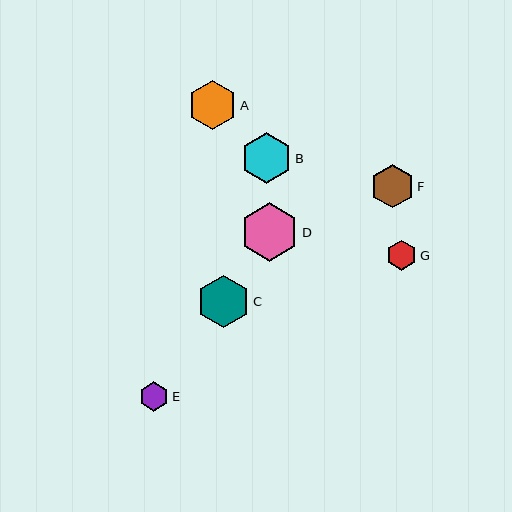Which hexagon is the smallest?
Hexagon E is the smallest with a size of approximately 29 pixels.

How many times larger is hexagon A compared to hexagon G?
Hexagon A is approximately 1.6 times the size of hexagon G.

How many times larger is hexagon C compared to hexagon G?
Hexagon C is approximately 1.7 times the size of hexagon G.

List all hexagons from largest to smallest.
From largest to smallest: D, C, B, A, F, G, E.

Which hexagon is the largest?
Hexagon D is the largest with a size of approximately 58 pixels.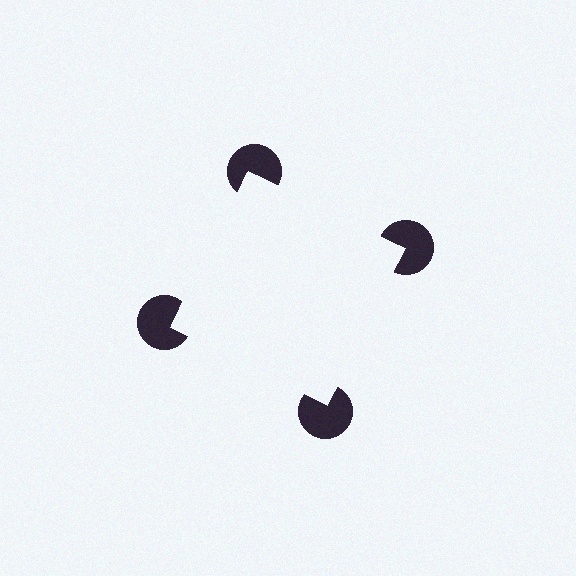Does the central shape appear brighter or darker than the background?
It typically appears slightly brighter than the background, even though no actual brightness change is drawn.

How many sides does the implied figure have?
4 sides.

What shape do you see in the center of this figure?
An illusory square — its edges are inferred from the aligned wedge cuts in the pac-man discs, not physically drawn.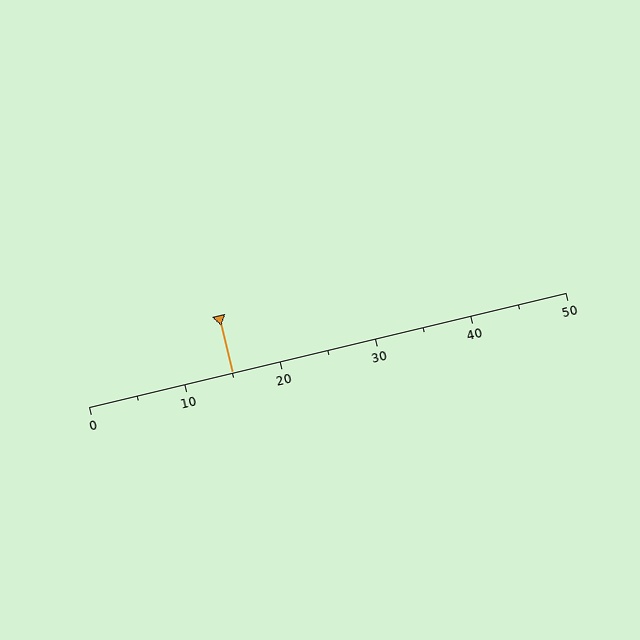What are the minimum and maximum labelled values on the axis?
The axis runs from 0 to 50.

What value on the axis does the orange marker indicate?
The marker indicates approximately 15.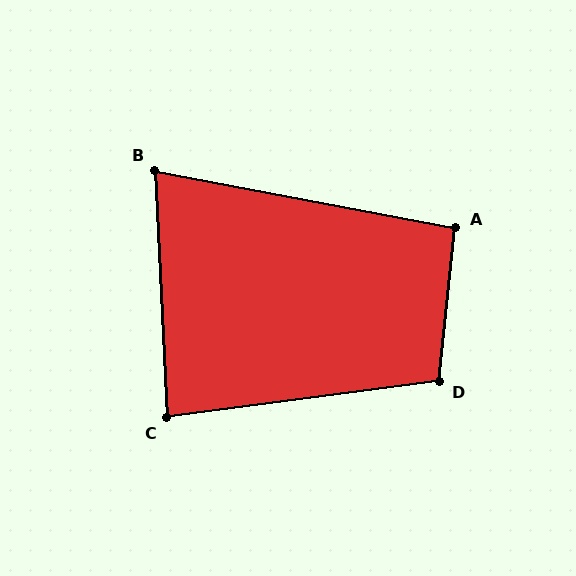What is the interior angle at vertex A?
Approximately 95 degrees (approximately right).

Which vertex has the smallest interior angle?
B, at approximately 77 degrees.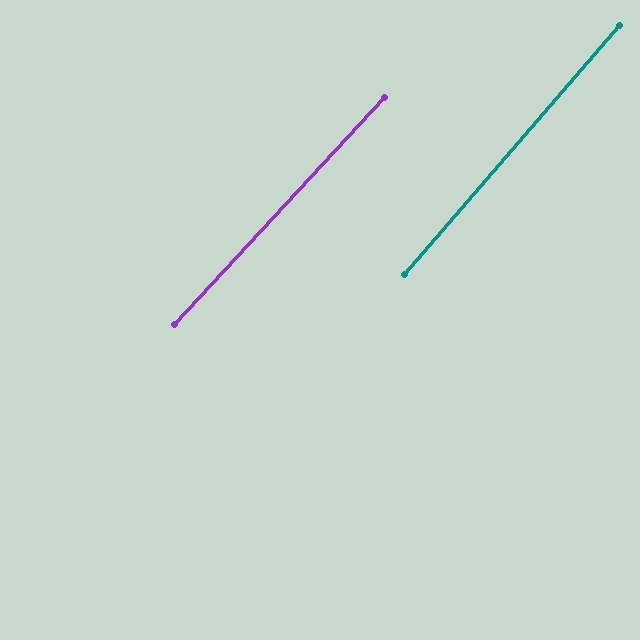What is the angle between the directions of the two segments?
Approximately 2 degrees.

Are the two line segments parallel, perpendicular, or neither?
Parallel — their directions differ by only 1.9°.